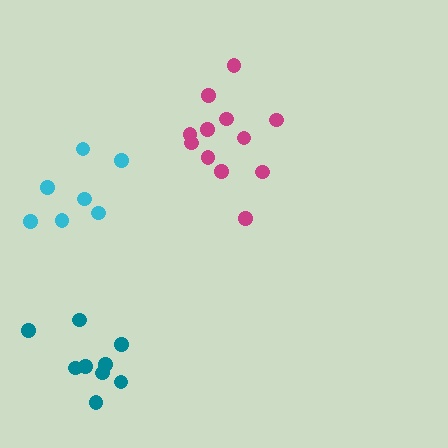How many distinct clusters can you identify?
There are 3 distinct clusters.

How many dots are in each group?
Group 1: 7 dots, Group 2: 12 dots, Group 3: 9 dots (28 total).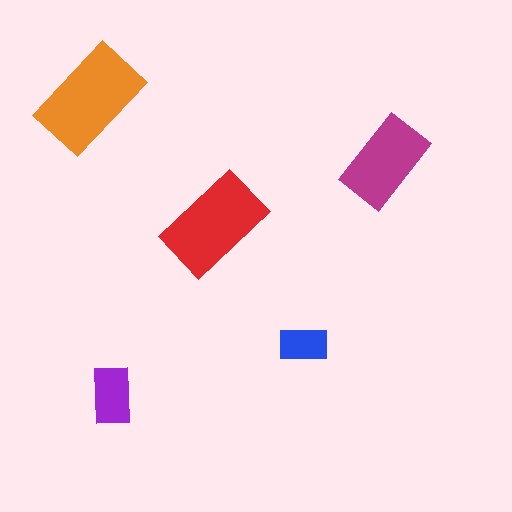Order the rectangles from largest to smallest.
the orange one, the red one, the magenta one, the purple one, the blue one.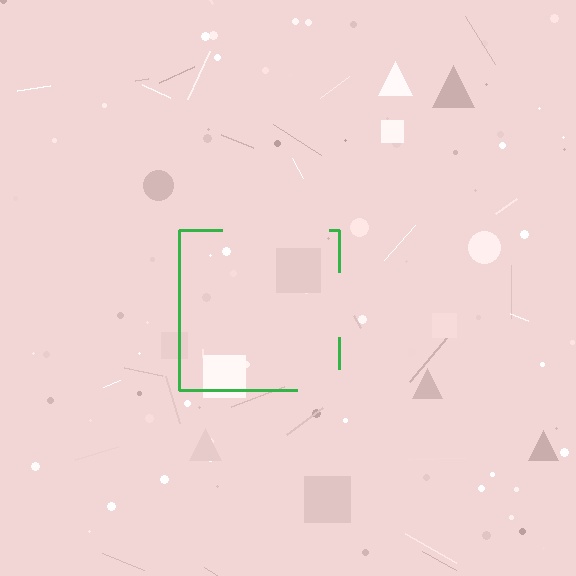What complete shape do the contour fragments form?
The contour fragments form a square.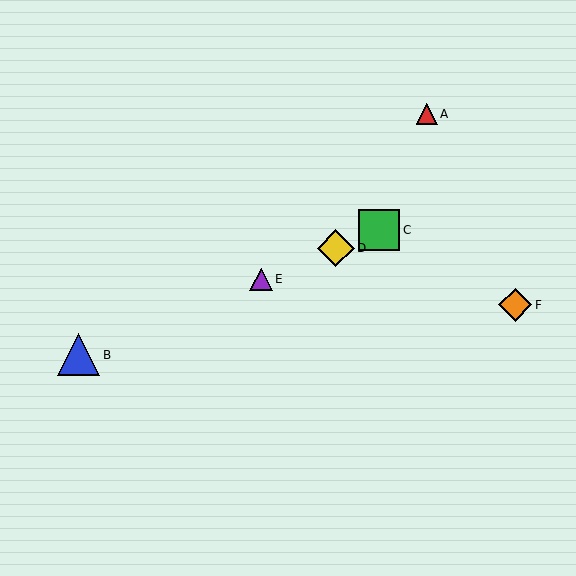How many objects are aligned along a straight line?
4 objects (B, C, D, E) are aligned along a straight line.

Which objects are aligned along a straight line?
Objects B, C, D, E are aligned along a straight line.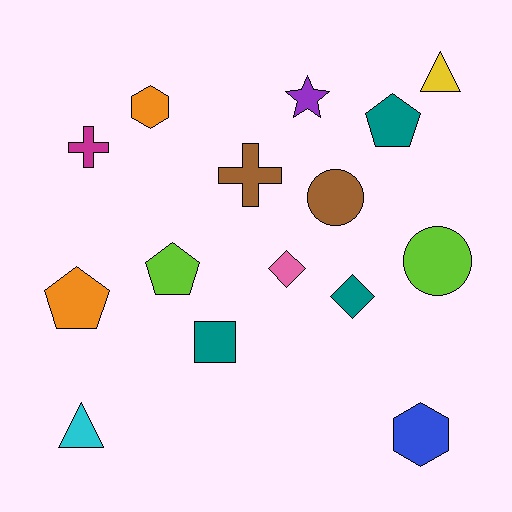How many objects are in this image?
There are 15 objects.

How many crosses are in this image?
There are 2 crosses.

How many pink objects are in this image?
There is 1 pink object.